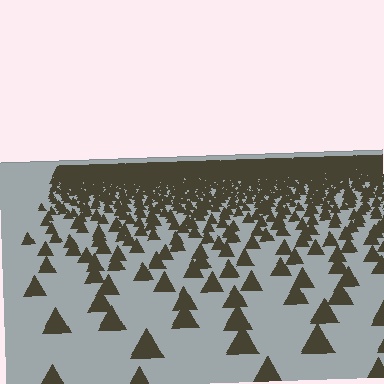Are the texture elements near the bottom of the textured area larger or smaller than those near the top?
Larger. Near the bottom, elements are closer to the viewer and appear at a bigger on-screen size.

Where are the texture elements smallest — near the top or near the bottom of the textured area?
Near the top.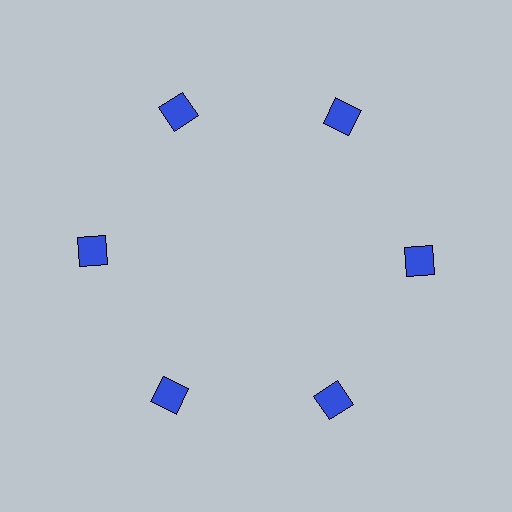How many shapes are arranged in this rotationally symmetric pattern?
There are 6 shapes, arranged in 6 groups of 1.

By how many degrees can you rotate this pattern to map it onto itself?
The pattern maps onto itself every 60 degrees of rotation.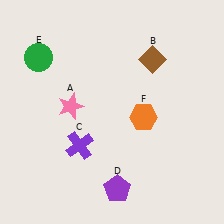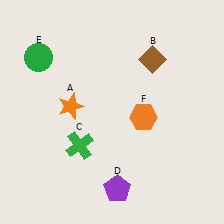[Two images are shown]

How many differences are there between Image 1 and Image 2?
There are 2 differences between the two images.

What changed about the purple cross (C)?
In Image 1, C is purple. In Image 2, it changed to green.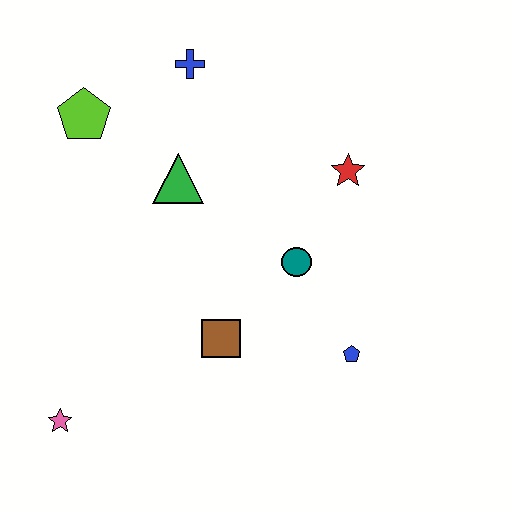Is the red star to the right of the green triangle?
Yes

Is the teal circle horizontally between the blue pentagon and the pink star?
Yes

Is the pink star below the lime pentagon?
Yes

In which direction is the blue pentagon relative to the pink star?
The blue pentagon is to the right of the pink star.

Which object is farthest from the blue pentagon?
The lime pentagon is farthest from the blue pentagon.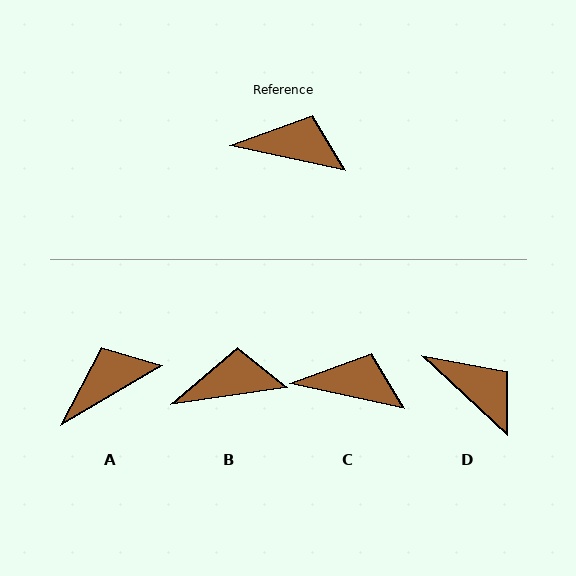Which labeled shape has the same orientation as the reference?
C.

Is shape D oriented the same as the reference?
No, it is off by about 31 degrees.